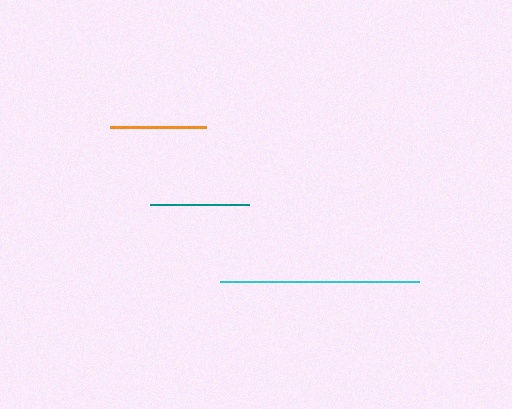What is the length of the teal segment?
The teal segment is approximately 99 pixels long.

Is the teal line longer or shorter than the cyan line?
The cyan line is longer than the teal line.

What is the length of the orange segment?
The orange segment is approximately 96 pixels long.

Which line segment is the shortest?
The orange line is the shortest at approximately 96 pixels.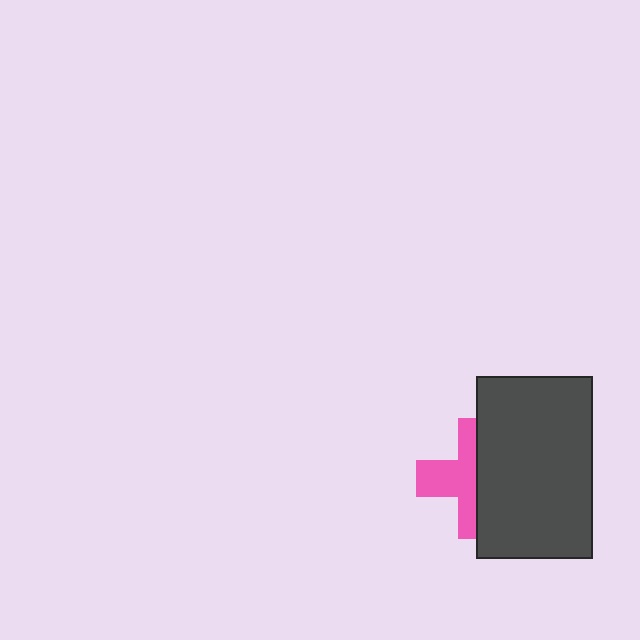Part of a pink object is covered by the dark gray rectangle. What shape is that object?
It is a cross.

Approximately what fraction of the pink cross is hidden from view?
Roughly 52% of the pink cross is hidden behind the dark gray rectangle.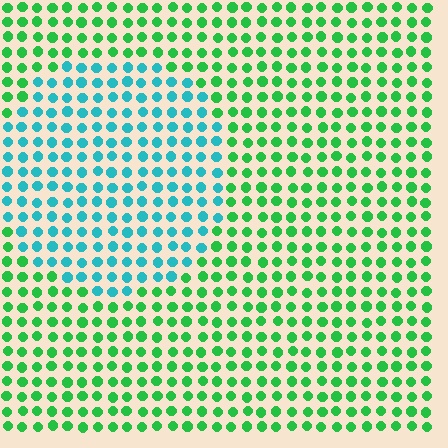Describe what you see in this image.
The image is filled with small green elements in a uniform arrangement. A circle-shaped region is visible where the elements are tinted to a slightly different hue, forming a subtle color boundary.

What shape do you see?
I see a circle.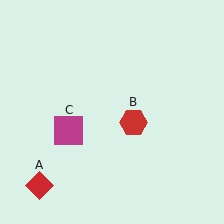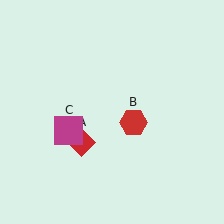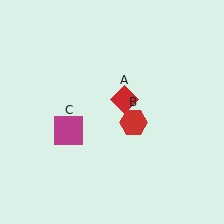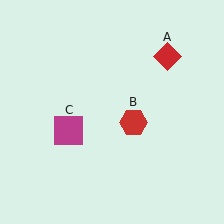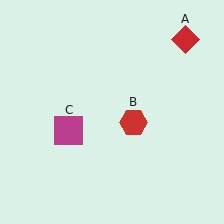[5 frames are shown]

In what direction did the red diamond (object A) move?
The red diamond (object A) moved up and to the right.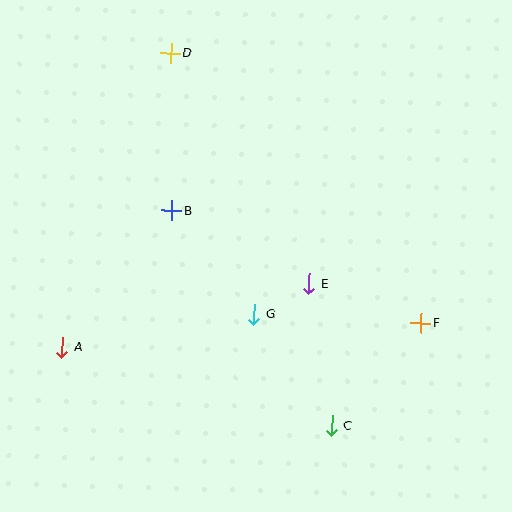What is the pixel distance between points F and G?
The distance between F and G is 167 pixels.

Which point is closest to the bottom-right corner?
Point C is closest to the bottom-right corner.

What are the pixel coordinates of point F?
Point F is at (421, 323).